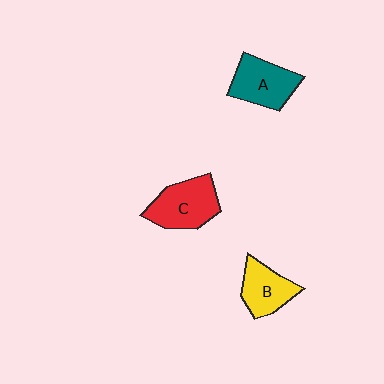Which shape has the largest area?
Shape C (red).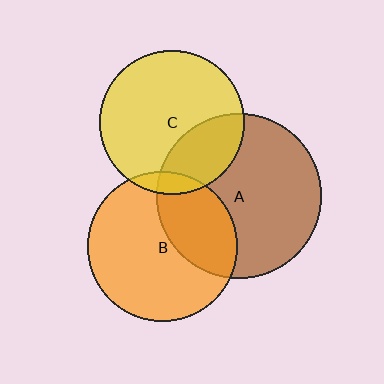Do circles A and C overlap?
Yes.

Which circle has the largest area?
Circle A (brown).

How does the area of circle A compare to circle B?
Approximately 1.2 times.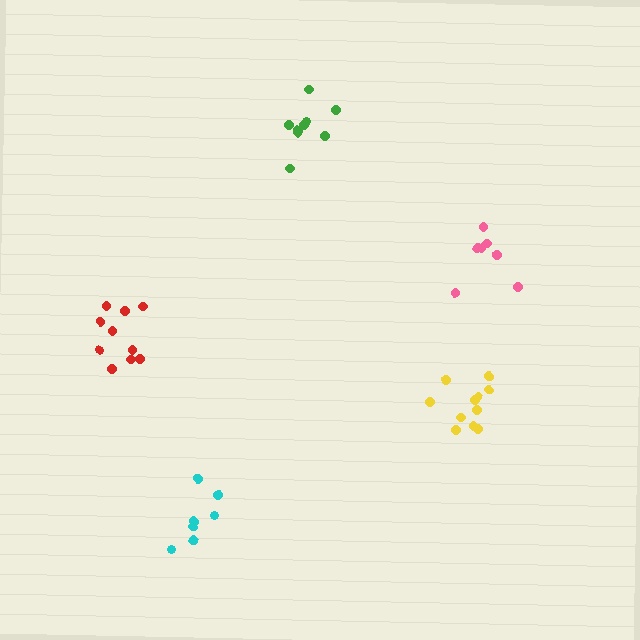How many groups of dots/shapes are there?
There are 5 groups.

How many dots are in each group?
Group 1: 11 dots, Group 2: 9 dots, Group 3: 7 dots, Group 4: 7 dots, Group 5: 10 dots (44 total).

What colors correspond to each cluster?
The clusters are colored: yellow, green, pink, cyan, red.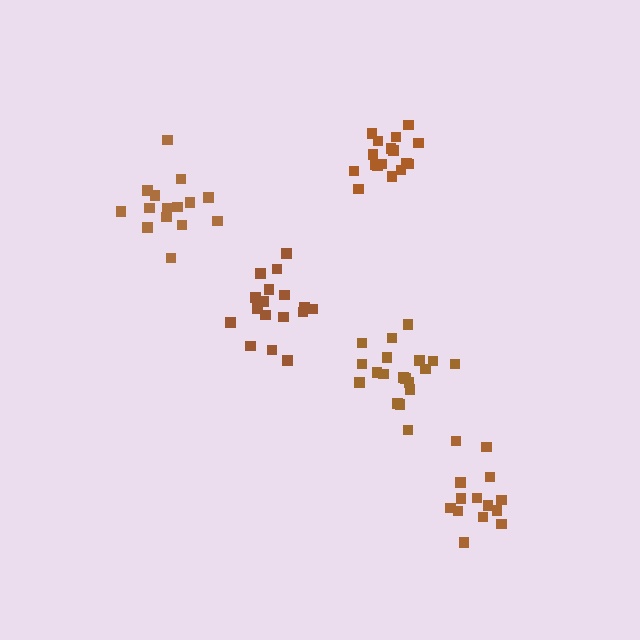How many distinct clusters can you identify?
There are 5 distinct clusters.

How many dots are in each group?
Group 1: 14 dots, Group 2: 17 dots, Group 3: 18 dots, Group 4: 15 dots, Group 5: 19 dots (83 total).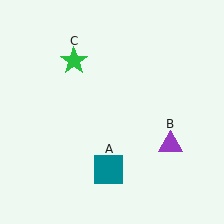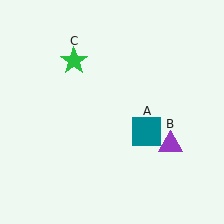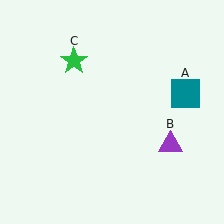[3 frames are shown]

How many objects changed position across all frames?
1 object changed position: teal square (object A).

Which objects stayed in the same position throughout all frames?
Purple triangle (object B) and green star (object C) remained stationary.